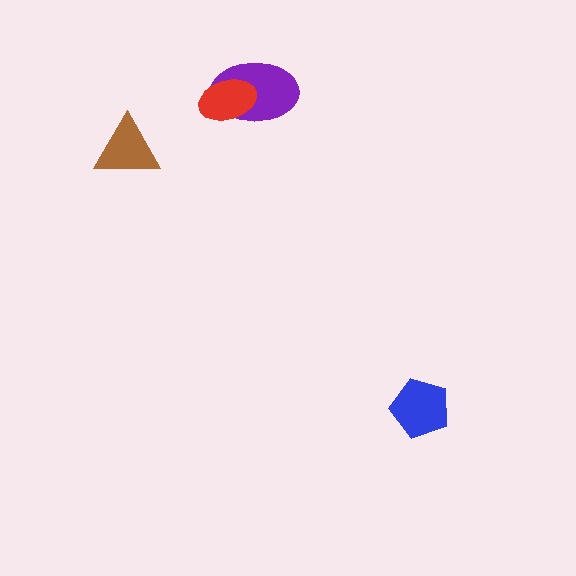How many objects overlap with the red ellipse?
1 object overlaps with the red ellipse.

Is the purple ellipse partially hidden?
Yes, it is partially covered by another shape.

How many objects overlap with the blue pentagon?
0 objects overlap with the blue pentagon.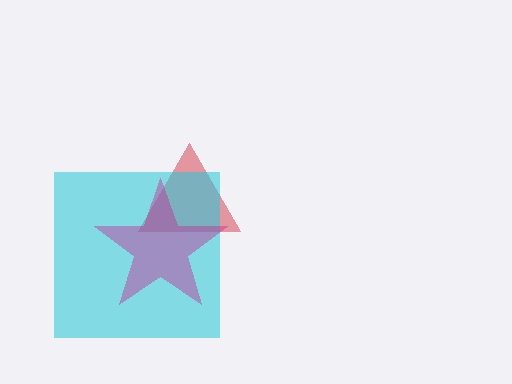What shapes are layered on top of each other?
The layered shapes are: a red triangle, a cyan square, a magenta star.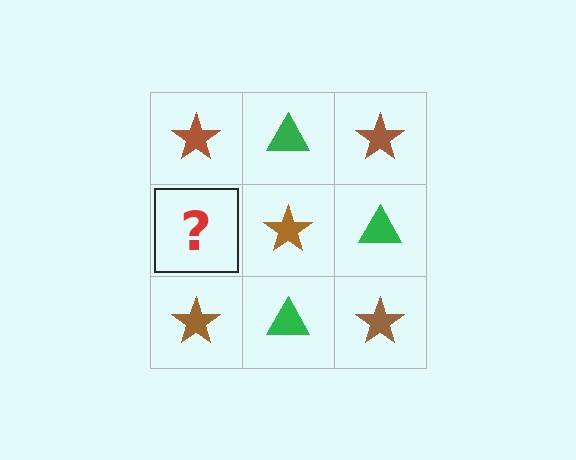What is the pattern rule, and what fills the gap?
The rule is that it alternates brown star and green triangle in a checkerboard pattern. The gap should be filled with a green triangle.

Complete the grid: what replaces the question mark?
The question mark should be replaced with a green triangle.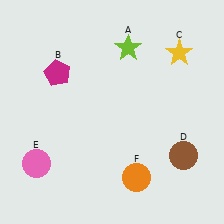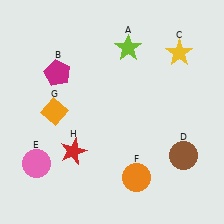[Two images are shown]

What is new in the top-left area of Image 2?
An orange diamond (G) was added in the top-left area of Image 2.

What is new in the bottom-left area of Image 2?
A red star (H) was added in the bottom-left area of Image 2.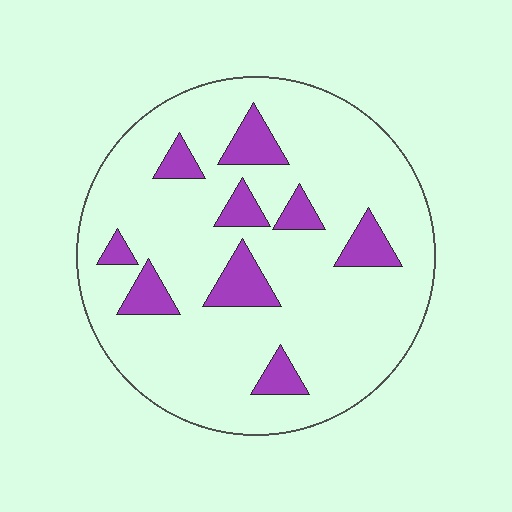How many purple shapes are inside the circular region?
9.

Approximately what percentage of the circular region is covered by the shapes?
Approximately 15%.